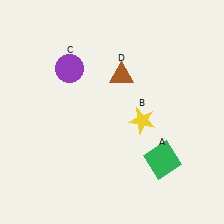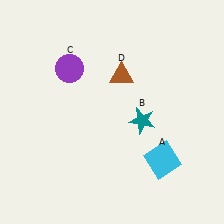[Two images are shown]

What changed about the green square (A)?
In Image 1, A is green. In Image 2, it changed to cyan.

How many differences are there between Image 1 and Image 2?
There are 2 differences between the two images.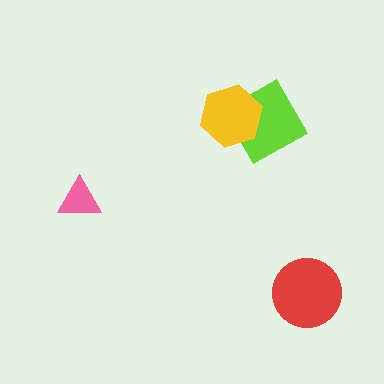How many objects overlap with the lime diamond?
1 object overlaps with the lime diamond.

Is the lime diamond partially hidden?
Yes, it is partially covered by another shape.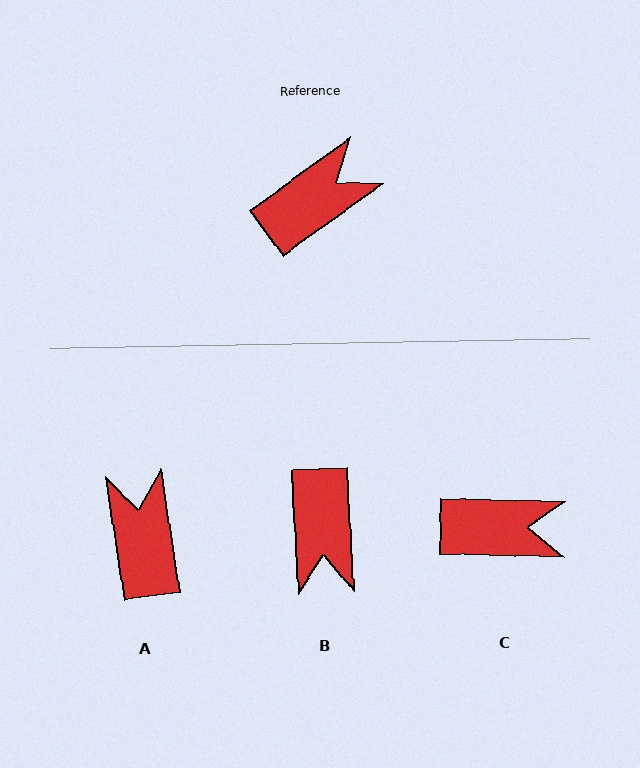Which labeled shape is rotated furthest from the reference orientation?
B, about 123 degrees away.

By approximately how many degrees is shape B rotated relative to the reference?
Approximately 123 degrees clockwise.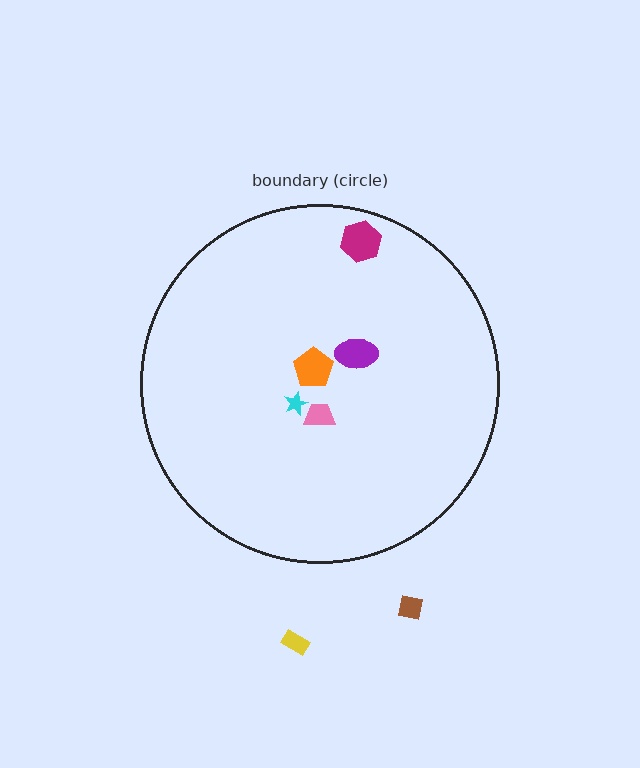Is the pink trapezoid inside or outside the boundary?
Inside.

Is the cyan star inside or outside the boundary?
Inside.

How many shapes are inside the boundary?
5 inside, 2 outside.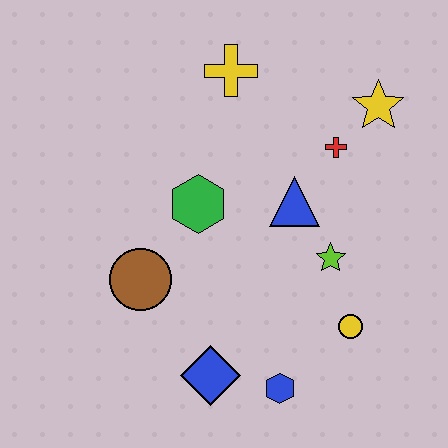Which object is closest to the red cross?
The yellow star is closest to the red cross.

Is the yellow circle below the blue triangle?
Yes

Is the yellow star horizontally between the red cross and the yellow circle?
No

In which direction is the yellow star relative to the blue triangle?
The yellow star is above the blue triangle.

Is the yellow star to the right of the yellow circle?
Yes